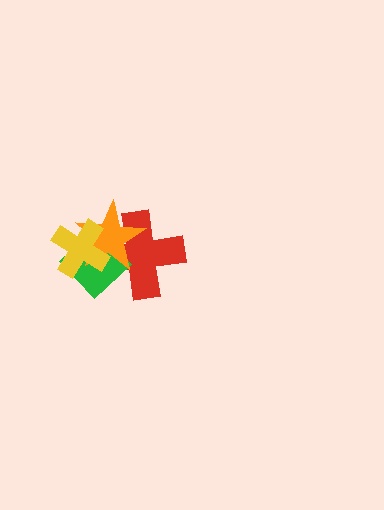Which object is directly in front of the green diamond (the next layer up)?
The orange star is directly in front of the green diamond.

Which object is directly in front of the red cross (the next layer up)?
The green diamond is directly in front of the red cross.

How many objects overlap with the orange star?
3 objects overlap with the orange star.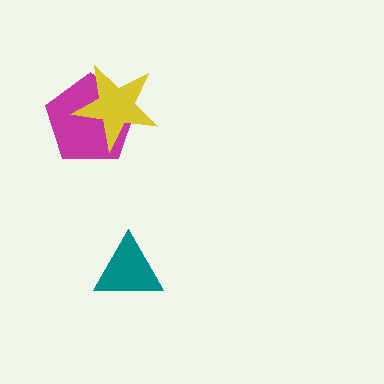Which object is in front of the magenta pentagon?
The yellow star is in front of the magenta pentagon.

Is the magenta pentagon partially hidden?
Yes, it is partially covered by another shape.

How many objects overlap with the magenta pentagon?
1 object overlaps with the magenta pentagon.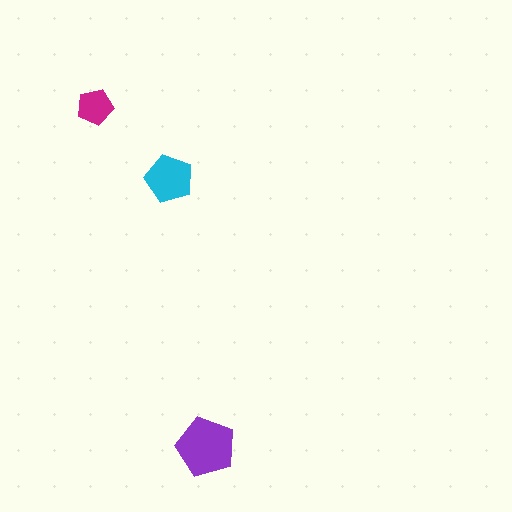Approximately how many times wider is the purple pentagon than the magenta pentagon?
About 1.5 times wider.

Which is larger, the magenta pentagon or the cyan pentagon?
The cyan one.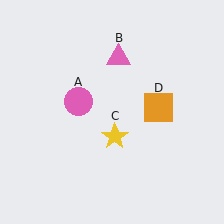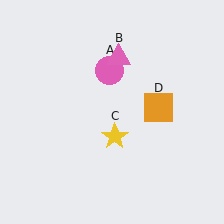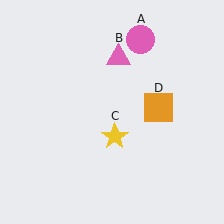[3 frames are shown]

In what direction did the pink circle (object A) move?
The pink circle (object A) moved up and to the right.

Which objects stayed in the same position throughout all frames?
Pink triangle (object B) and yellow star (object C) and orange square (object D) remained stationary.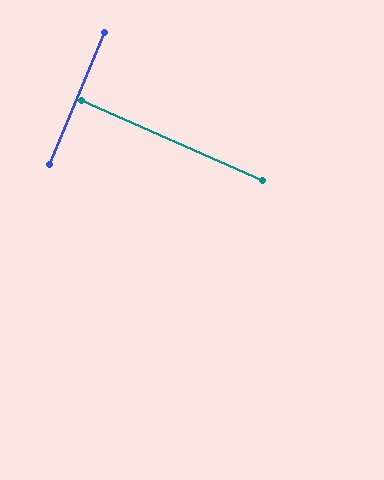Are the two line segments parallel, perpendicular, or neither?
Perpendicular — they meet at approximately 89°.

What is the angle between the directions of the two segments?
Approximately 89 degrees.